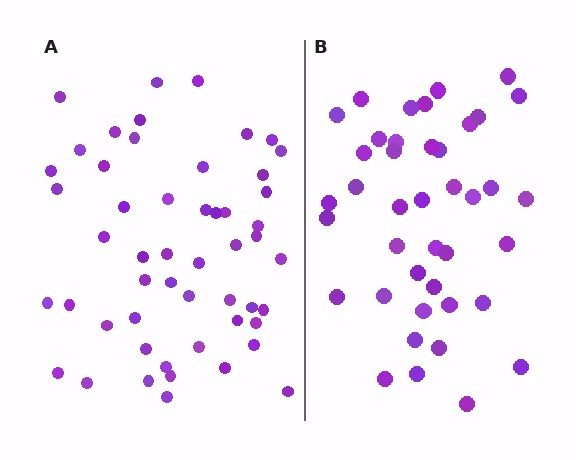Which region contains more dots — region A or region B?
Region A (the left region) has more dots.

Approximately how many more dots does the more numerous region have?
Region A has roughly 12 or so more dots than region B.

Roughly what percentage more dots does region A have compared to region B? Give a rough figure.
About 25% more.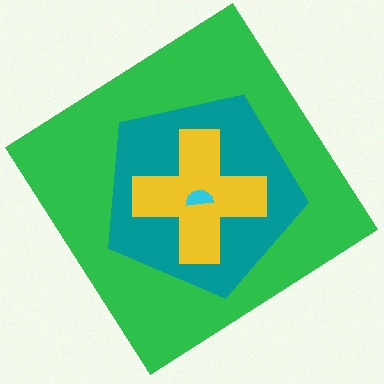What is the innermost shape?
The cyan semicircle.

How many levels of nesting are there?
4.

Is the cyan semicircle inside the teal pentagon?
Yes.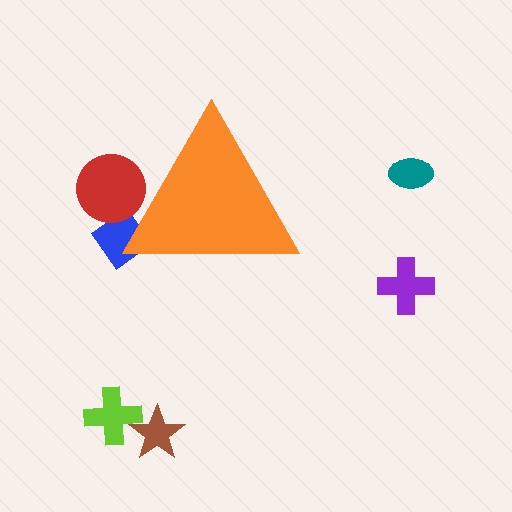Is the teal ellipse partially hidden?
No, the teal ellipse is fully visible.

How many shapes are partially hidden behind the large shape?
2 shapes are partially hidden.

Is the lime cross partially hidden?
No, the lime cross is fully visible.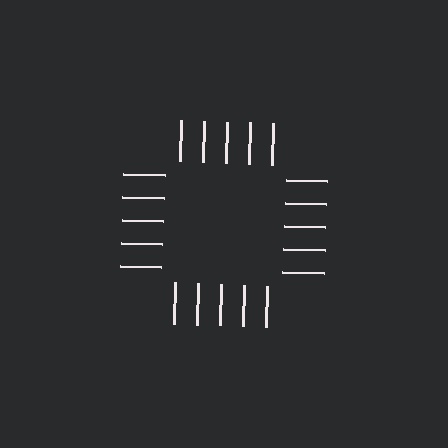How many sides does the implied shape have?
4 sides — the line-ends trace a square.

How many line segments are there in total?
20 — 5 along each of the 4 edges.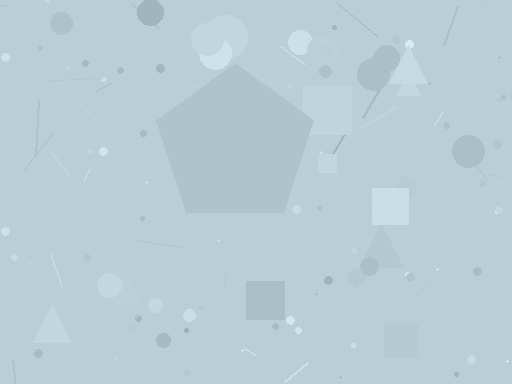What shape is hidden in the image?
A pentagon is hidden in the image.